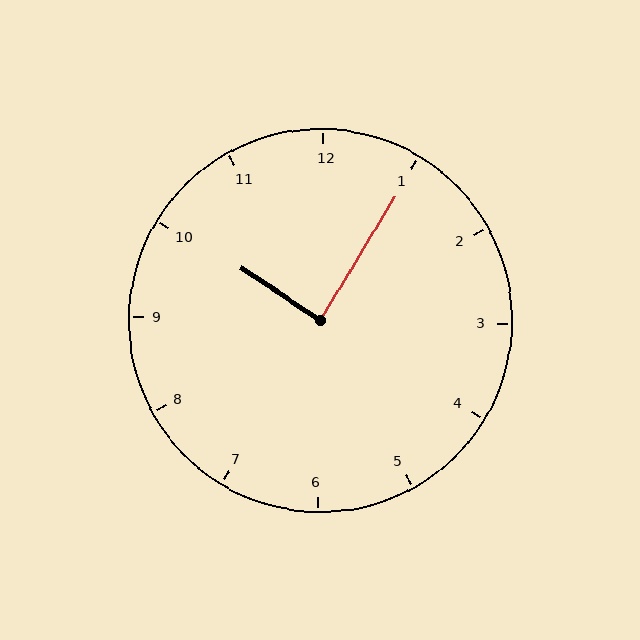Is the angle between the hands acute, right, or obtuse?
It is right.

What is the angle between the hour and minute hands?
Approximately 88 degrees.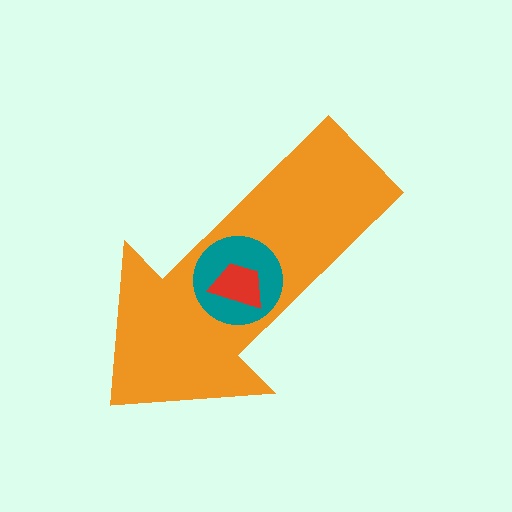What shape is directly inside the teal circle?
The red trapezoid.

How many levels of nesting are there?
3.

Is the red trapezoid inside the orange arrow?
Yes.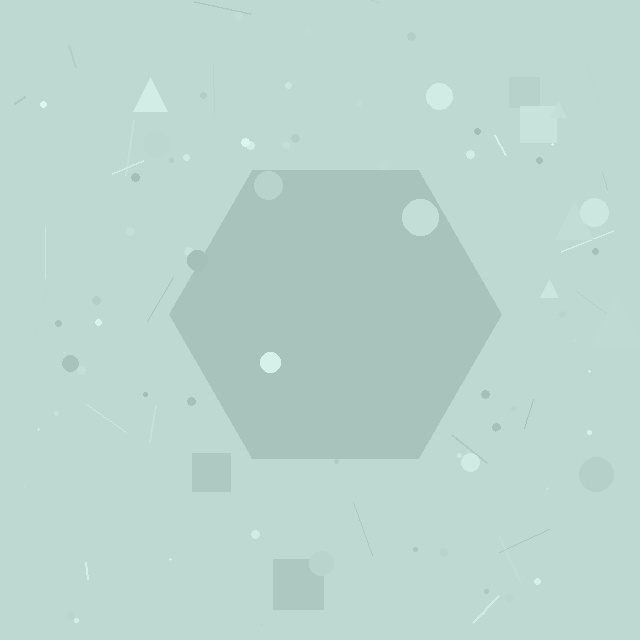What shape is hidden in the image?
A hexagon is hidden in the image.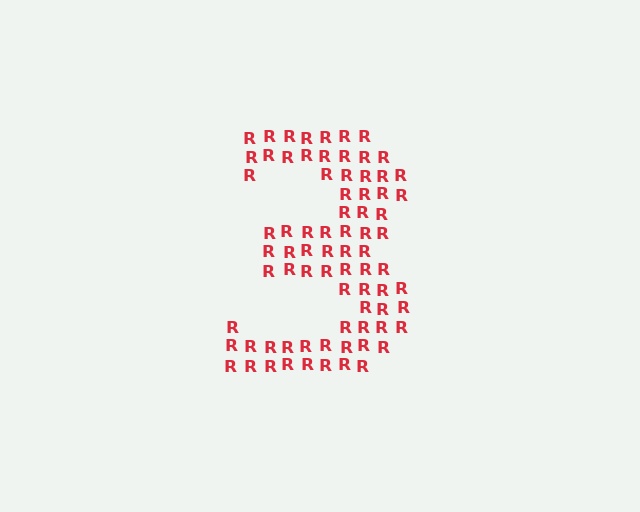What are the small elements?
The small elements are letter R's.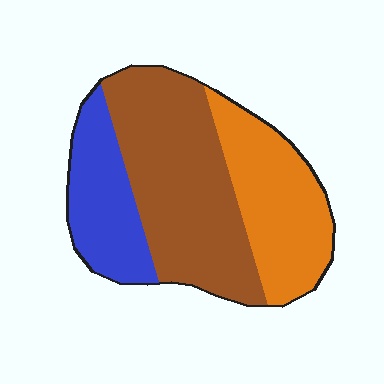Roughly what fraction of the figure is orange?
Orange covers 31% of the figure.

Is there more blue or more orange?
Orange.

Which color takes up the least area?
Blue, at roughly 20%.